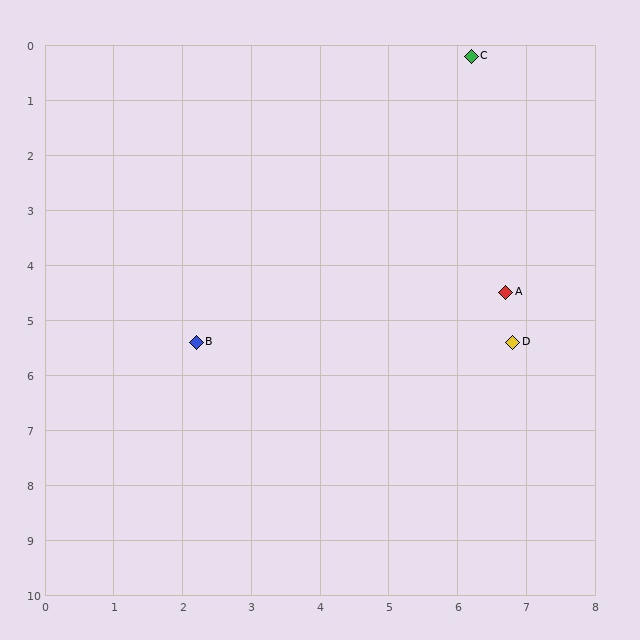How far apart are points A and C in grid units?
Points A and C are about 4.3 grid units apart.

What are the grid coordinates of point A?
Point A is at approximately (6.7, 4.5).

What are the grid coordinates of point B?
Point B is at approximately (2.2, 5.4).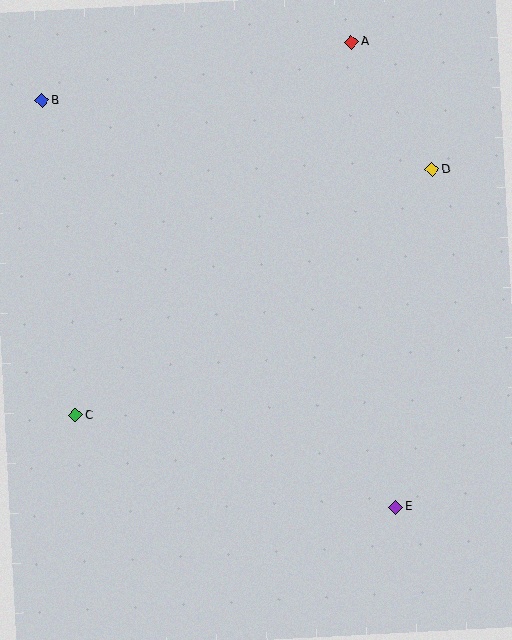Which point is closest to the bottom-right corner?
Point E is closest to the bottom-right corner.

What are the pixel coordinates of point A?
Point A is at (352, 42).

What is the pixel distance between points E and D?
The distance between E and D is 340 pixels.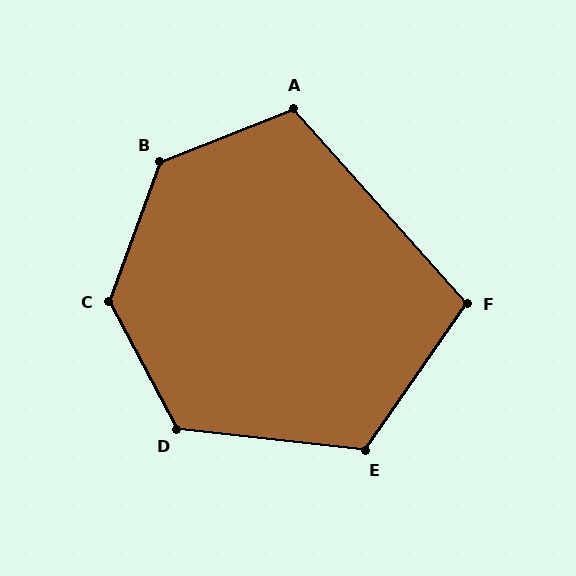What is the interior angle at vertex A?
Approximately 110 degrees (obtuse).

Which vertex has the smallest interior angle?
F, at approximately 104 degrees.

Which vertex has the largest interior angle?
B, at approximately 132 degrees.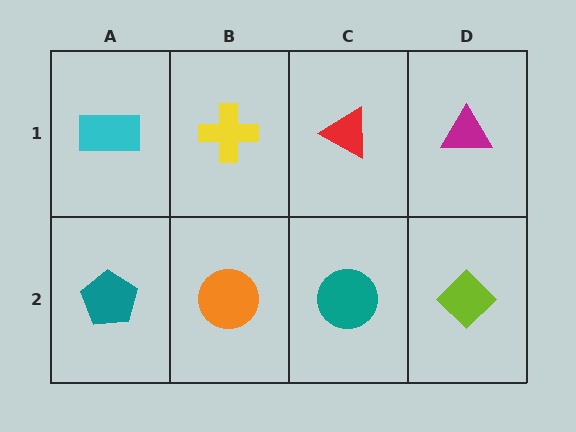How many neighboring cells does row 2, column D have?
2.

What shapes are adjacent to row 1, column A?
A teal pentagon (row 2, column A), a yellow cross (row 1, column B).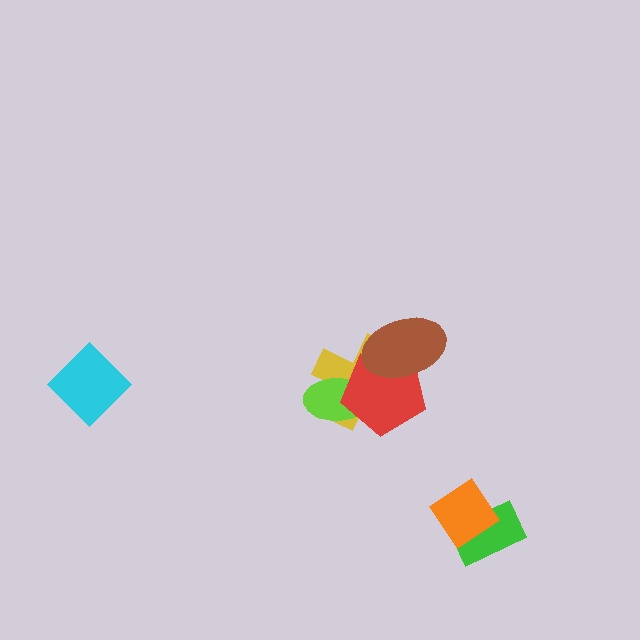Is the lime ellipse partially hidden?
Yes, it is partially covered by another shape.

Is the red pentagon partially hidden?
Yes, it is partially covered by another shape.